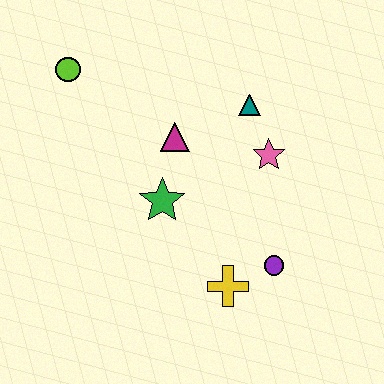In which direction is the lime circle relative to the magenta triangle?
The lime circle is to the left of the magenta triangle.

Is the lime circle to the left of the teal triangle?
Yes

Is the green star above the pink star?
No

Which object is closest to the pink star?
The teal triangle is closest to the pink star.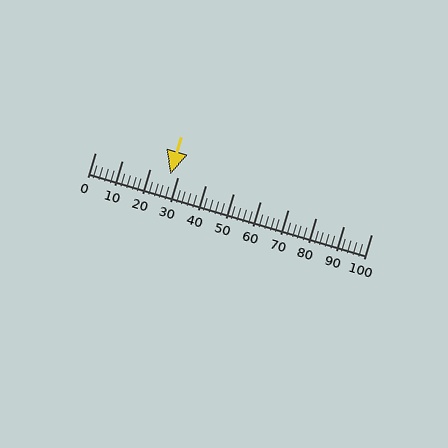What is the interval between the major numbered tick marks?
The major tick marks are spaced 10 units apart.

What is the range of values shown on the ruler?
The ruler shows values from 0 to 100.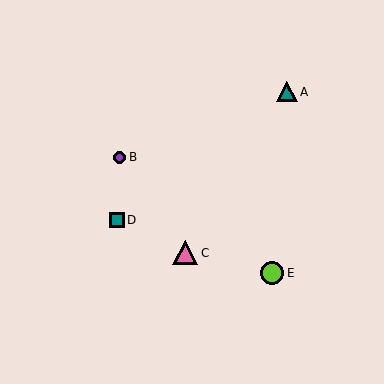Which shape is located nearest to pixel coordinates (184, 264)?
The pink triangle (labeled C) at (185, 253) is nearest to that location.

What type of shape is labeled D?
Shape D is a teal square.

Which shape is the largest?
The pink triangle (labeled C) is the largest.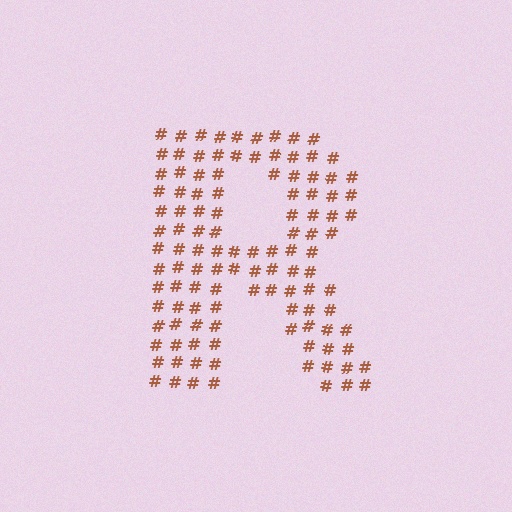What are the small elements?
The small elements are hash symbols.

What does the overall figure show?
The overall figure shows the letter R.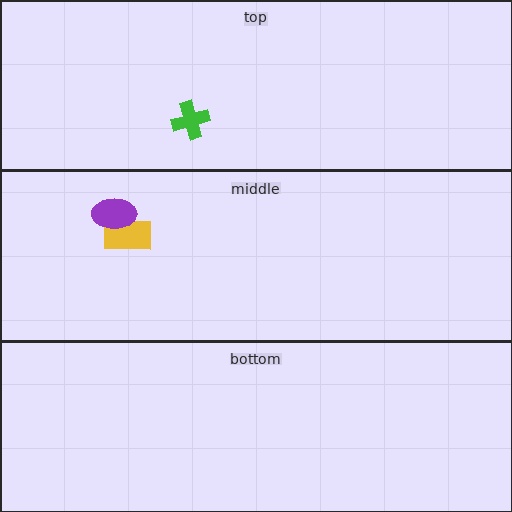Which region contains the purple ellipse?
The middle region.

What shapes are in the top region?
The green cross.